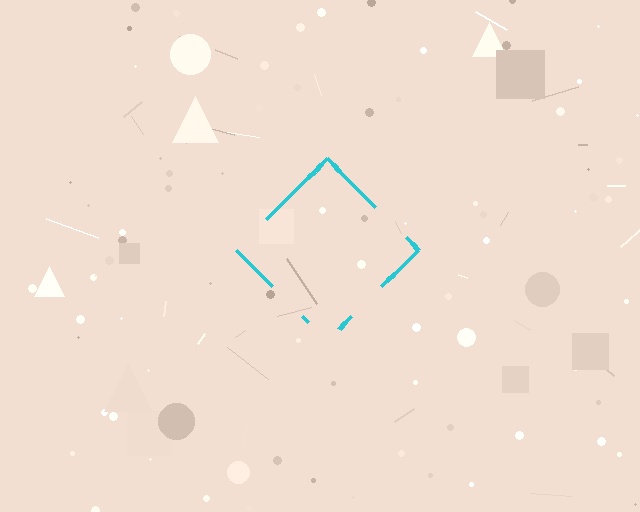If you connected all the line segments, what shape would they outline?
They would outline a diamond.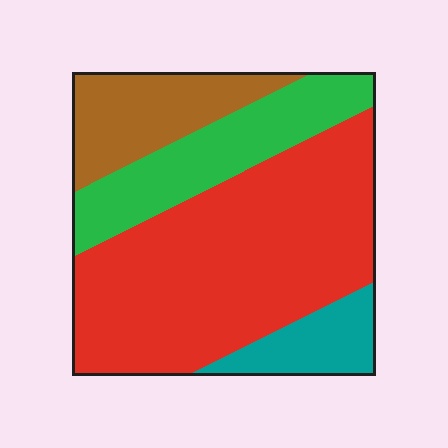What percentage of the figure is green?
Green covers 20% of the figure.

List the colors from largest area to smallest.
From largest to smallest: red, green, brown, teal.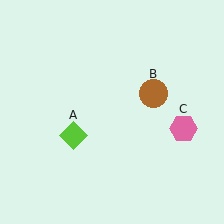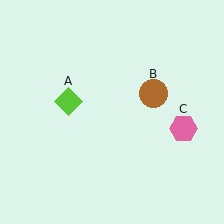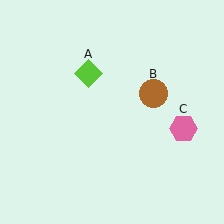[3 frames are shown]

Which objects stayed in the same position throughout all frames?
Brown circle (object B) and pink hexagon (object C) remained stationary.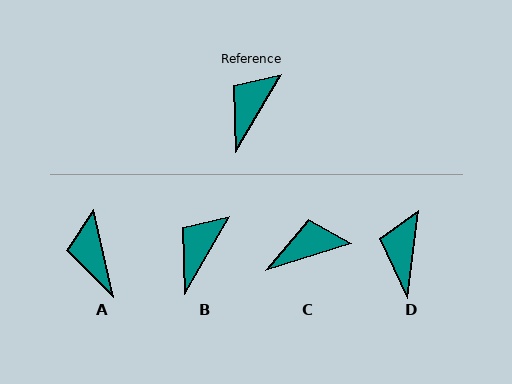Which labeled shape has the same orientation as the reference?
B.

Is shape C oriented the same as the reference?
No, it is off by about 42 degrees.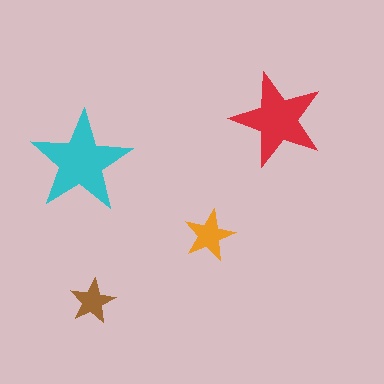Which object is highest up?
The red star is topmost.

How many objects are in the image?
There are 4 objects in the image.